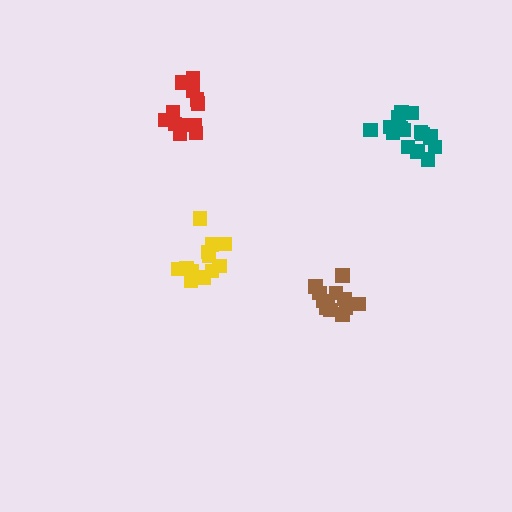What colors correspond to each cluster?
The clusters are colored: yellow, brown, teal, red.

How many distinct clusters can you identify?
There are 4 distinct clusters.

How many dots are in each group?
Group 1: 13 dots, Group 2: 13 dots, Group 3: 17 dots, Group 4: 12 dots (55 total).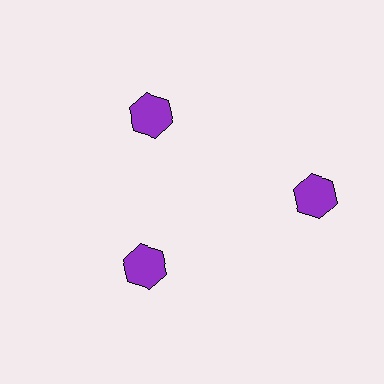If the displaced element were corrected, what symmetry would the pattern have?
It would have 3-fold rotational symmetry — the pattern would map onto itself every 120 degrees.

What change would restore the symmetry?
The symmetry would be restored by moving it inward, back onto the ring so that all 3 hexagons sit at equal angles and equal distance from the center.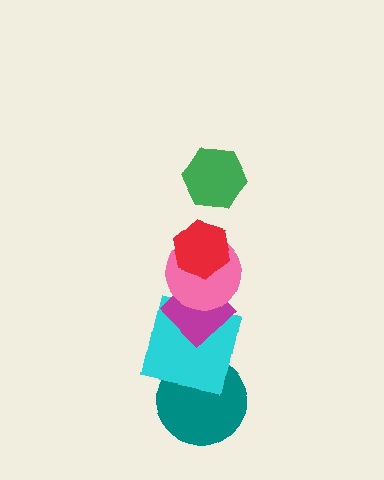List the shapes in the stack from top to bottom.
From top to bottom: the green hexagon, the red hexagon, the pink circle, the magenta diamond, the cyan square, the teal circle.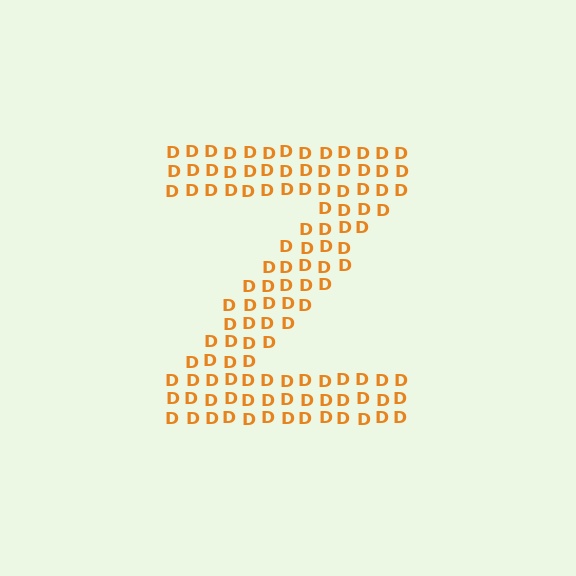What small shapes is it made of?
It is made of small letter D's.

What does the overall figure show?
The overall figure shows the letter Z.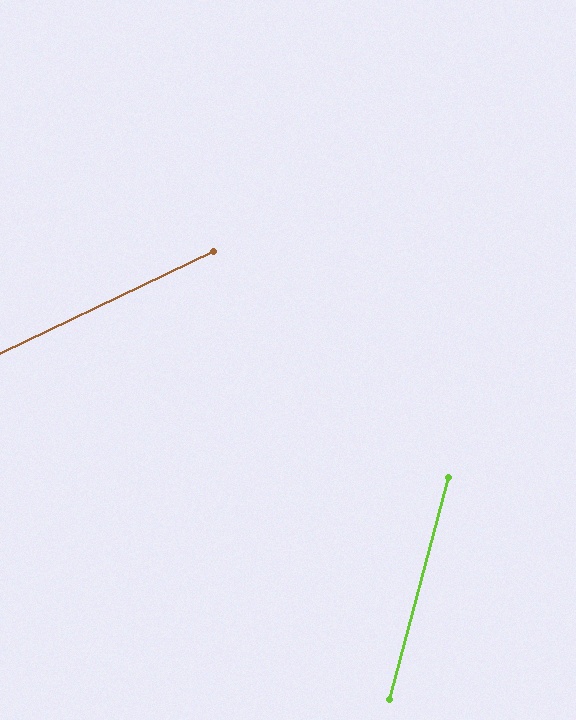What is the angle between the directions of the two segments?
Approximately 50 degrees.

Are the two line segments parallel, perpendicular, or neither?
Neither parallel nor perpendicular — they differ by about 50°.